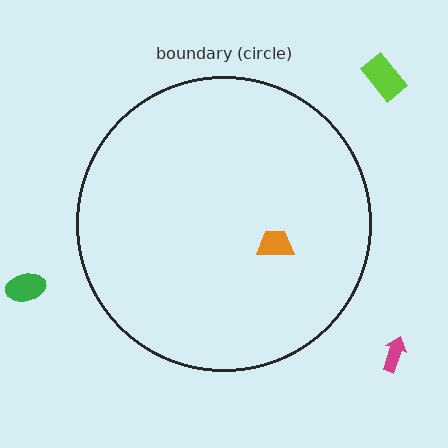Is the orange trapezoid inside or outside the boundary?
Inside.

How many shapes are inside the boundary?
1 inside, 3 outside.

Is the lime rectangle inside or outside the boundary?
Outside.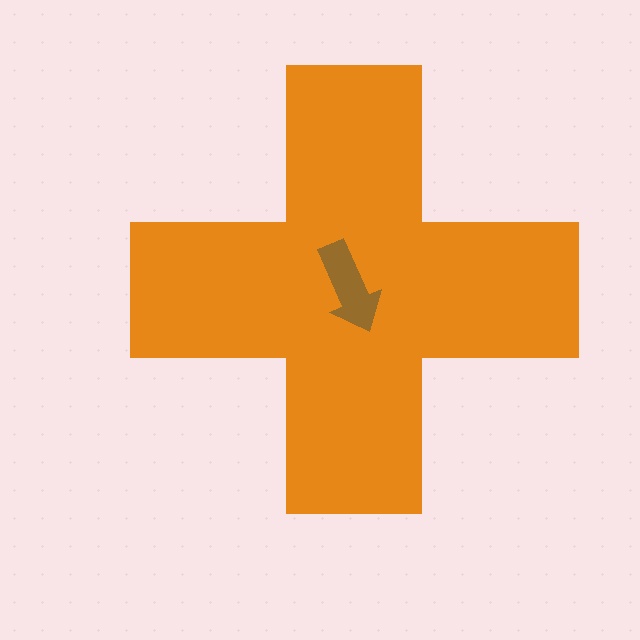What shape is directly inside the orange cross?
The brown arrow.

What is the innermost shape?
The brown arrow.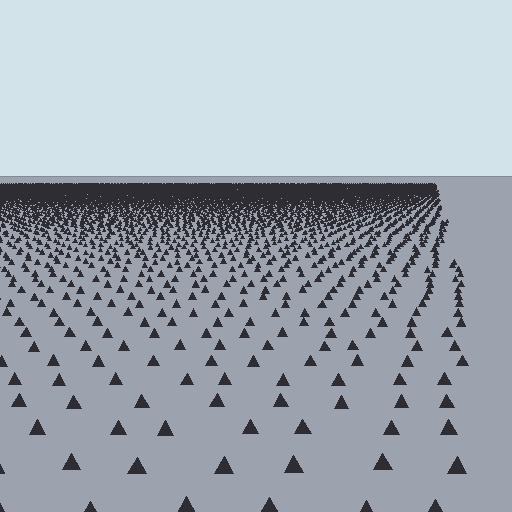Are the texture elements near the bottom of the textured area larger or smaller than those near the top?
Larger. Near the bottom, elements are closer to the viewer and appear at a bigger on-screen size.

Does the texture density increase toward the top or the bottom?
Density increases toward the top.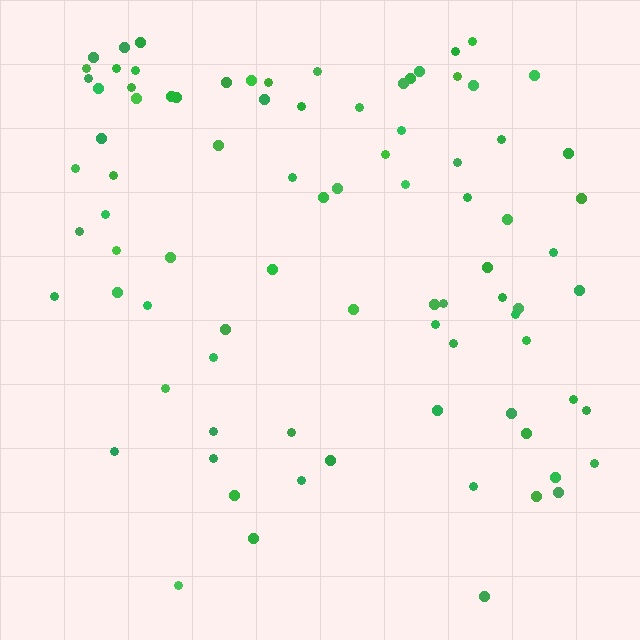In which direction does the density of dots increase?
From bottom to top, with the top side densest.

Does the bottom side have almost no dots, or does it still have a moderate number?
Still a moderate number, just noticeably fewer than the top.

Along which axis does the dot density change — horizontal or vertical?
Vertical.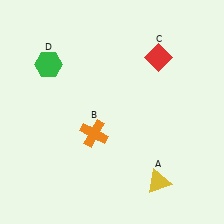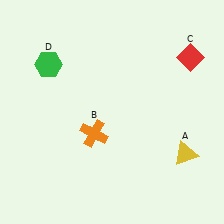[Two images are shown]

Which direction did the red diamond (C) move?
The red diamond (C) moved right.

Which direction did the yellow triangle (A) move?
The yellow triangle (A) moved up.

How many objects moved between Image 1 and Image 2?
2 objects moved between the two images.